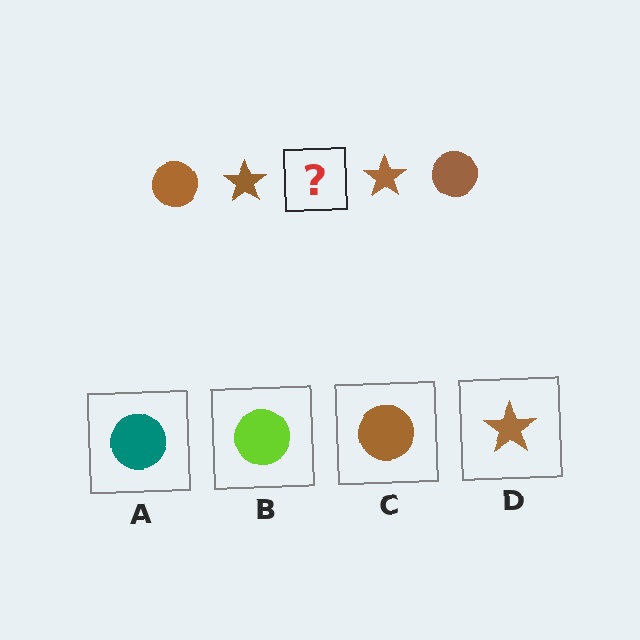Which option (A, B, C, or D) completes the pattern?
C.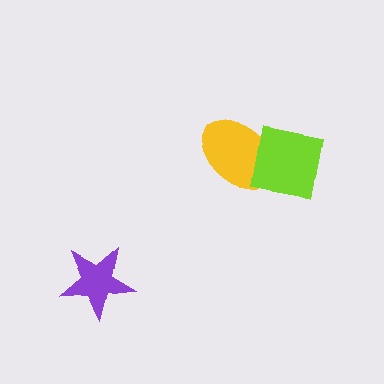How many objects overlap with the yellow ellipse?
1 object overlaps with the yellow ellipse.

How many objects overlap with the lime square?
1 object overlaps with the lime square.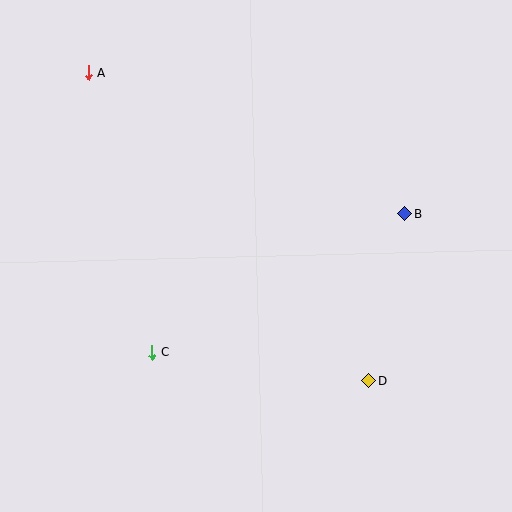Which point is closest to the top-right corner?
Point B is closest to the top-right corner.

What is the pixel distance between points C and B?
The distance between C and B is 288 pixels.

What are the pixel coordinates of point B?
Point B is at (405, 214).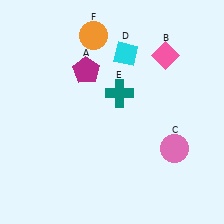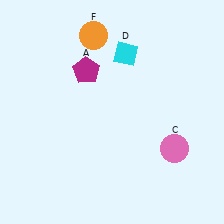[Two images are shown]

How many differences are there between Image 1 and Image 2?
There are 2 differences between the two images.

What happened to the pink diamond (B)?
The pink diamond (B) was removed in Image 2. It was in the top-right area of Image 1.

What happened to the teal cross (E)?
The teal cross (E) was removed in Image 2. It was in the top-right area of Image 1.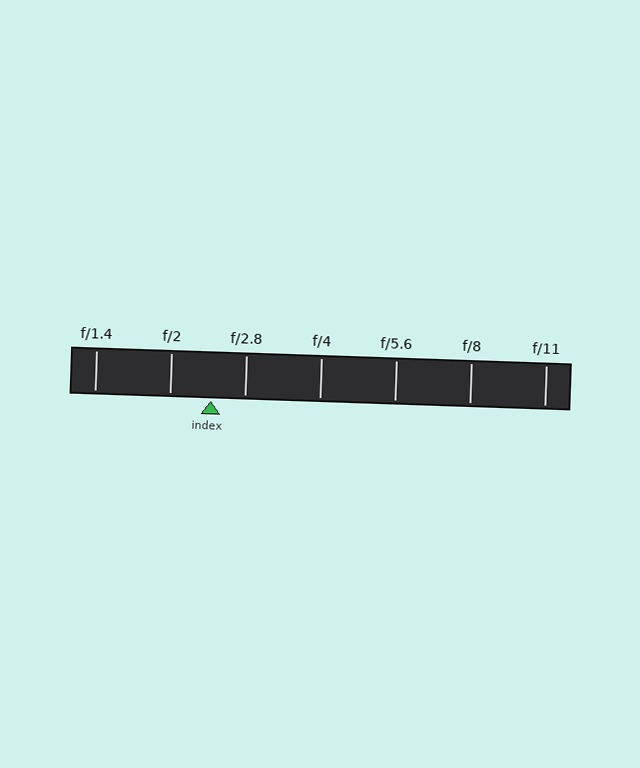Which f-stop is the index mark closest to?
The index mark is closest to f/2.8.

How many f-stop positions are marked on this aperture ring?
There are 7 f-stop positions marked.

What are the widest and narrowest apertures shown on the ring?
The widest aperture shown is f/1.4 and the narrowest is f/11.